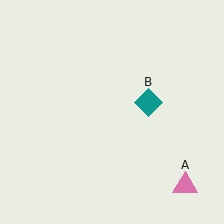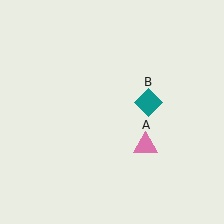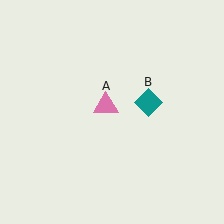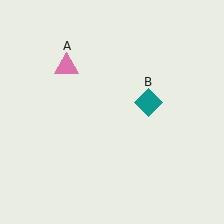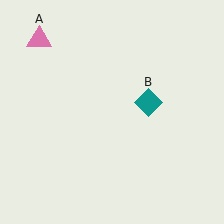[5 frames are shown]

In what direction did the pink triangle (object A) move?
The pink triangle (object A) moved up and to the left.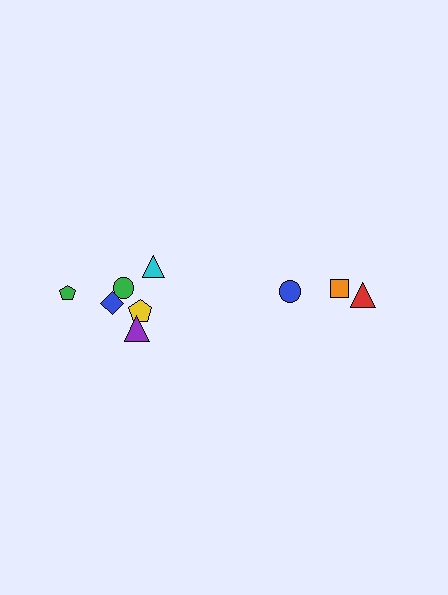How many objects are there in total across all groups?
There are 9 objects.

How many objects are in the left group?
There are 6 objects.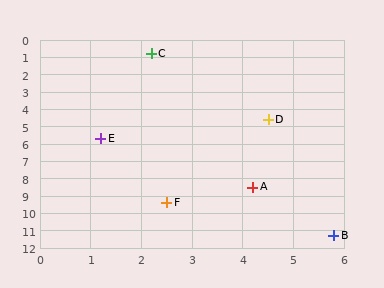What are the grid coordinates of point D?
Point D is at approximately (4.5, 4.6).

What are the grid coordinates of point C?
Point C is at approximately (2.2, 0.8).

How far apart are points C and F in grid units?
Points C and F are about 8.6 grid units apart.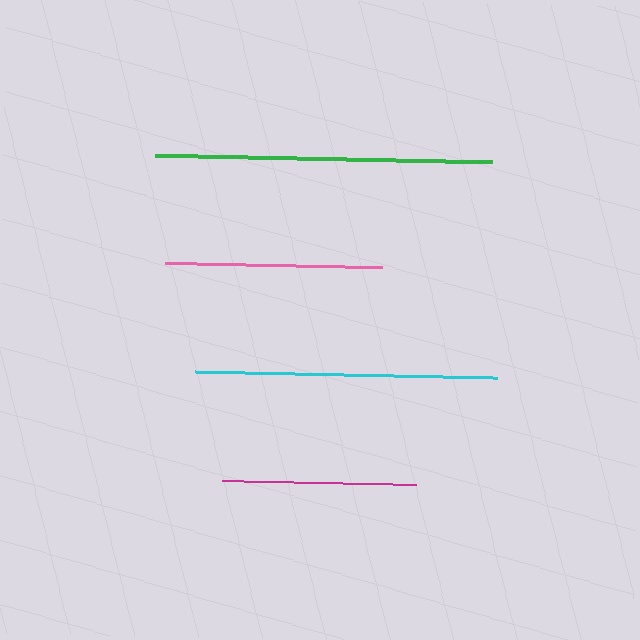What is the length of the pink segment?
The pink segment is approximately 217 pixels long.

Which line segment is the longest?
The green line is the longest at approximately 336 pixels.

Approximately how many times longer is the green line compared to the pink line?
The green line is approximately 1.6 times the length of the pink line.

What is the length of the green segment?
The green segment is approximately 336 pixels long.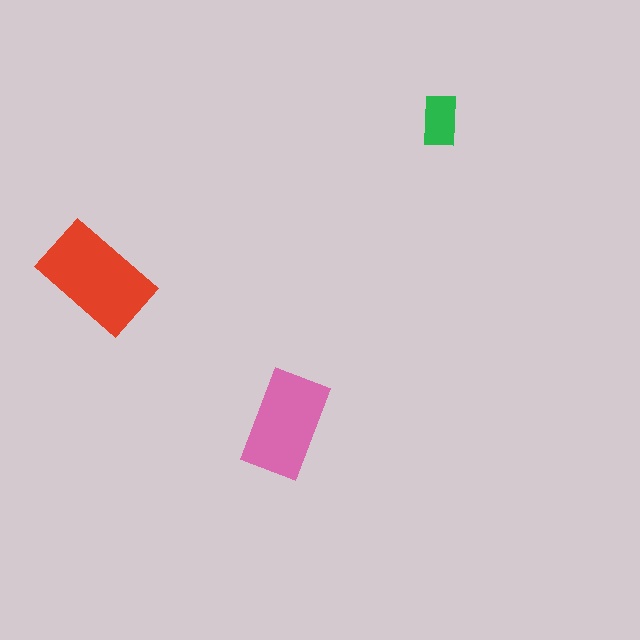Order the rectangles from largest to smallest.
the red one, the pink one, the green one.